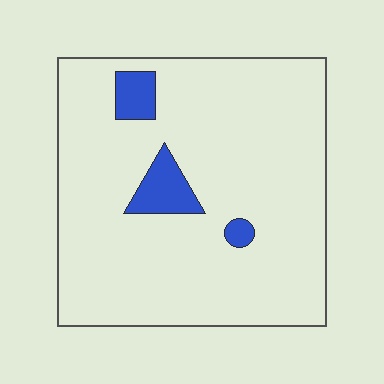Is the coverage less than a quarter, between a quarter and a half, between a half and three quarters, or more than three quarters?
Less than a quarter.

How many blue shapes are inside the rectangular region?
3.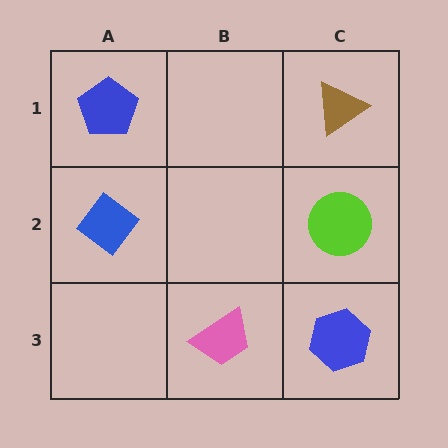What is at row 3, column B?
A pink trapezoid.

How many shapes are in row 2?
2 shapes.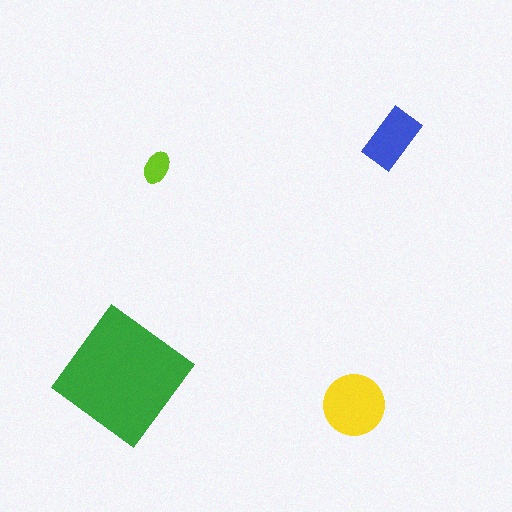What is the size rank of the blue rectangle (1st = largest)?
3rd.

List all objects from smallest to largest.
The lime ellipse, the blue rectangle, the yellow circle, the green diamond.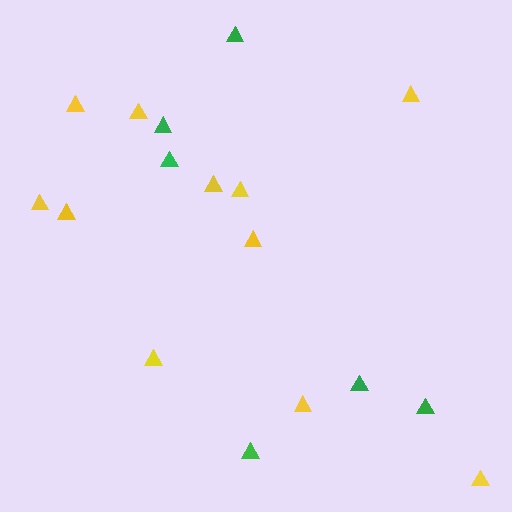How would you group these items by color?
There are 2 groups: one group of green triangles (6) and one group of yellow triangles (11).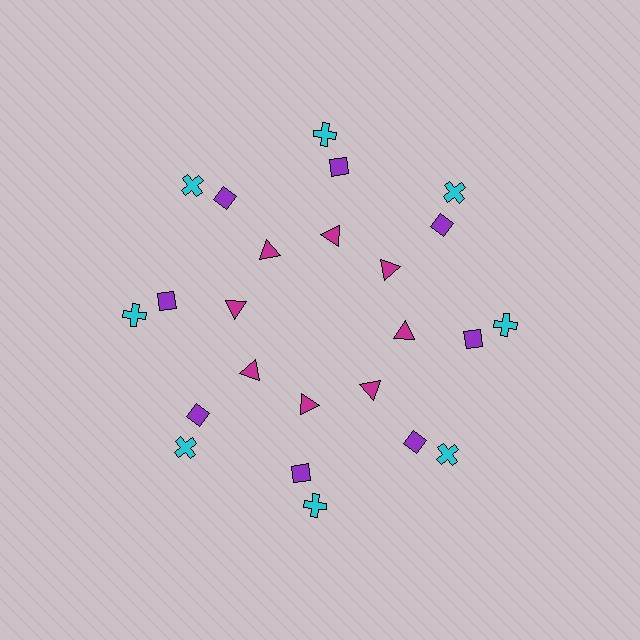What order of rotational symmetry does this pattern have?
This pattern has 8-fold rotational symmetry.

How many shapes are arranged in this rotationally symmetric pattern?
There are 24 shapes, arranged in 8 groups of 3.